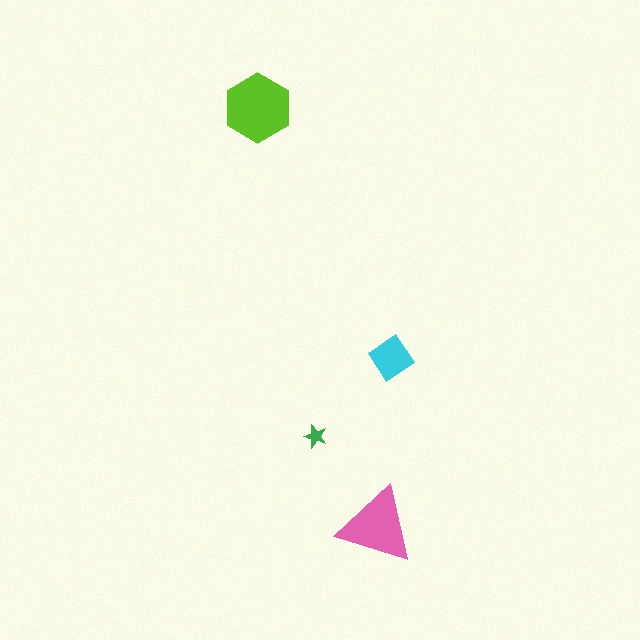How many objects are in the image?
There are 4 objects in the image.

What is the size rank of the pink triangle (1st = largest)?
2nd.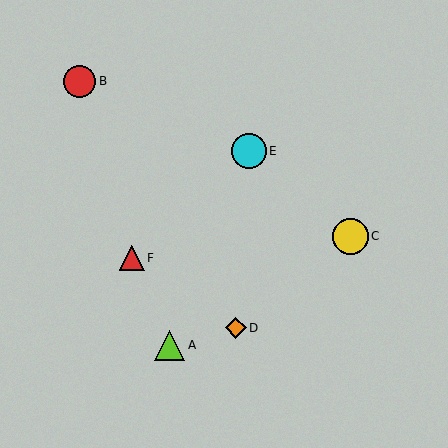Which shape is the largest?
The yellow circle (labeled C) is the largest.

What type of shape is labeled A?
Shape A is a lime triangle.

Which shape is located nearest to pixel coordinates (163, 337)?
The lime triangle (labeled A) at (170, 345) is nearest to that location.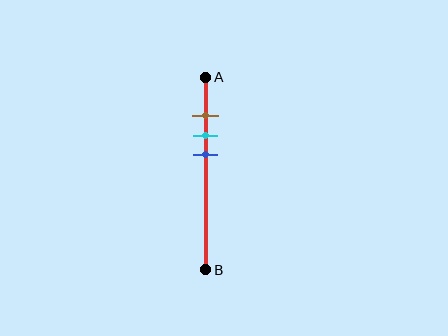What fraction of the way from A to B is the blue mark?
The blue mark is approximately 40% (0.4) of the way from A to B.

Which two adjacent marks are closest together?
The brown and cyan marks are the closest adjacent pair.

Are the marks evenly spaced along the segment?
Yes, the marks are approximately evenly spaced.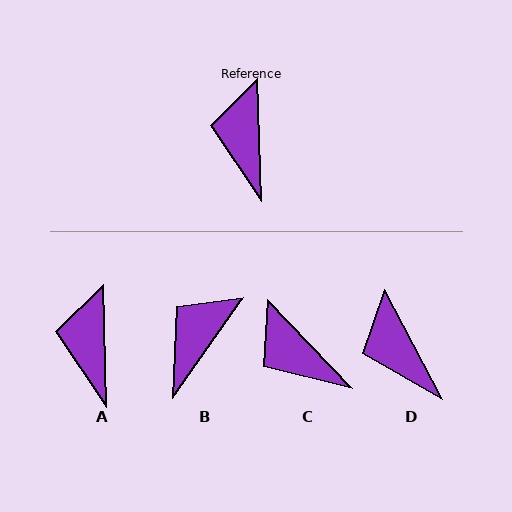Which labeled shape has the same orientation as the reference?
A.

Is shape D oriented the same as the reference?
No, it is off by about 26 degrees.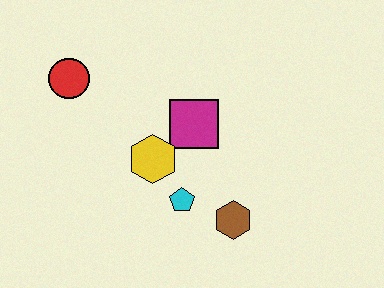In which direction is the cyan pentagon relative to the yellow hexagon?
The cyan pentagon is below the yellow hexagon.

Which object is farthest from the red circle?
The brown hexagon is farthest from the red circle.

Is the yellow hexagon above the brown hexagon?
Yes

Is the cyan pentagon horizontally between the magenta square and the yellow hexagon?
Yes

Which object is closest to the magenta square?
The yellow hexagon is closest to the magenta square.